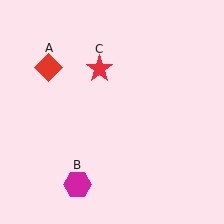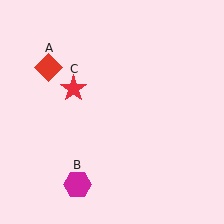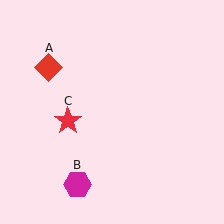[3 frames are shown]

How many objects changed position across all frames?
1 object changed position: red star (object C).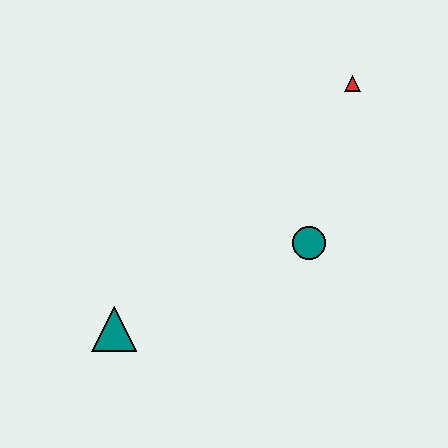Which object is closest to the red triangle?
The teal circle is closest to the red triangle.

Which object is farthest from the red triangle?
The teal triangle is farthest from the red triangle.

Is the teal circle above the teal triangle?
Yes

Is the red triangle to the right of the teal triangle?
Yes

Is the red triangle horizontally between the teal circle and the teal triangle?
No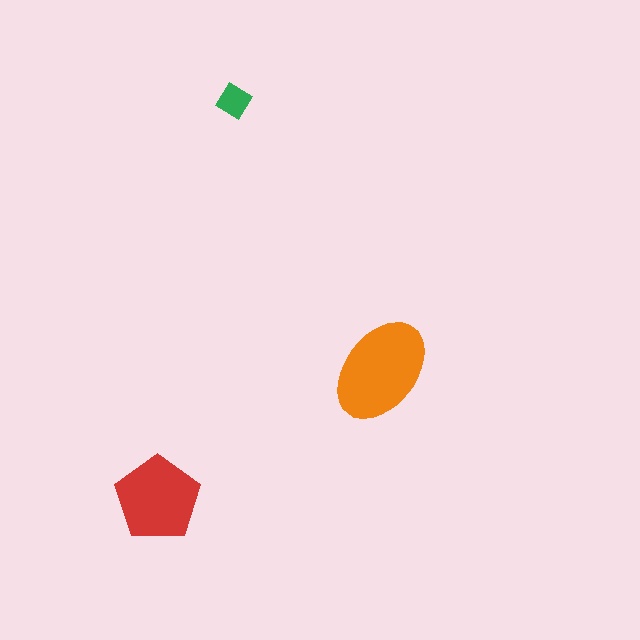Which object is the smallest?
The green diamond.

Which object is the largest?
The orange ellipse.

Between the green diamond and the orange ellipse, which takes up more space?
The orange ellipse.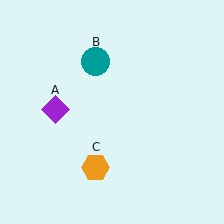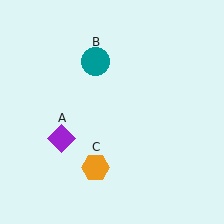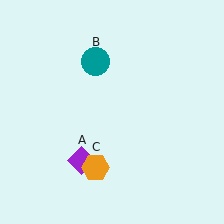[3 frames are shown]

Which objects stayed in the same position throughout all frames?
Teal circle (object B) and orange hexagon (object C) remained stationary.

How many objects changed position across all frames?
1 object changed position: purple diamond (object A).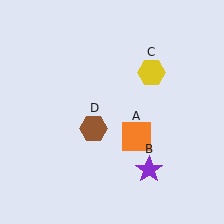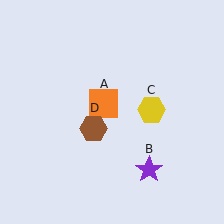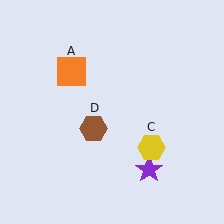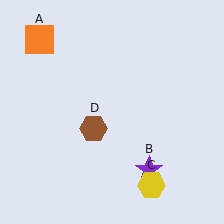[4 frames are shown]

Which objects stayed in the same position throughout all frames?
Purple star (object B) and brown hexagon (object D) remained stationary.